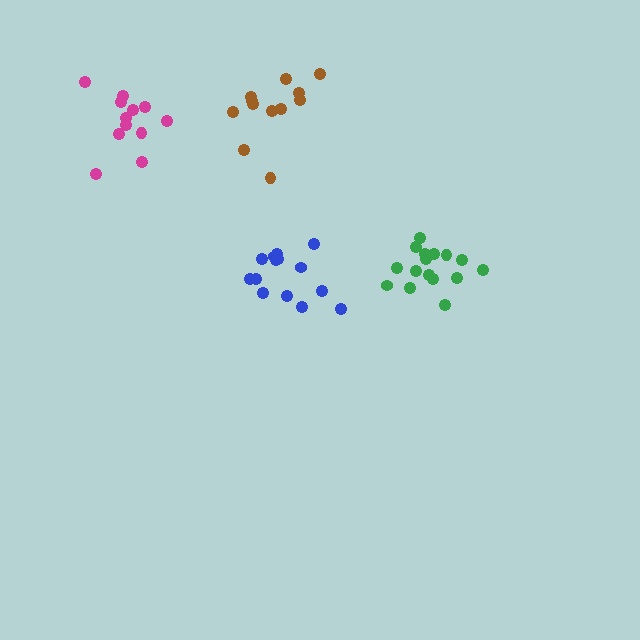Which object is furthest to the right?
The green cluster is rightmost.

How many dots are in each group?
Group 1: 16 dots, Group 2: 12 dots, Group 3: 14 dots, Group 4: 12 dots (54 total).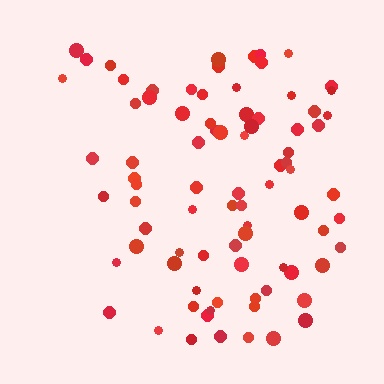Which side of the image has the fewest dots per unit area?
The left.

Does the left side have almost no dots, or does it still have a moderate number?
Still a moderate number, just noticeably fewer than the right.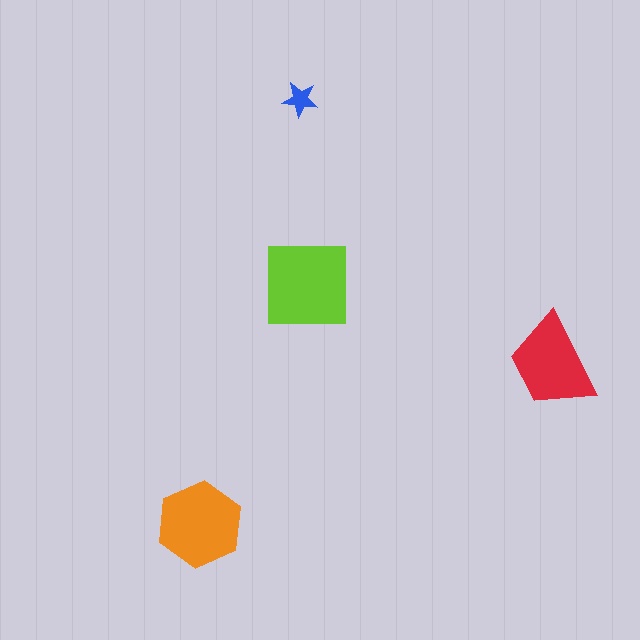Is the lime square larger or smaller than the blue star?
Larger.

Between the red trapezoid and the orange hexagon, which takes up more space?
The orange hexagon.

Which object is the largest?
The lime square.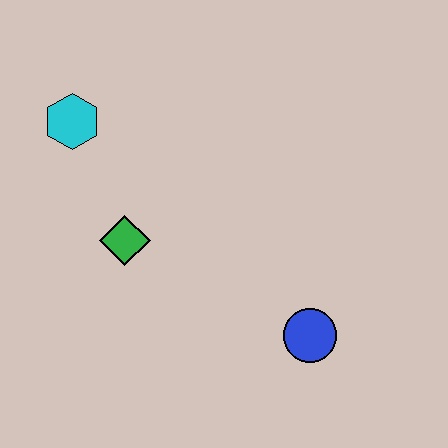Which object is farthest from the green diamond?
The blue circle is farthest from the green diamond.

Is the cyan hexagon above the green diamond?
Yes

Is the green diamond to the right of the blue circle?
No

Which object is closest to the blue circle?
The green diamond is closest to the blue circle.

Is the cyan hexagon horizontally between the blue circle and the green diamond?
No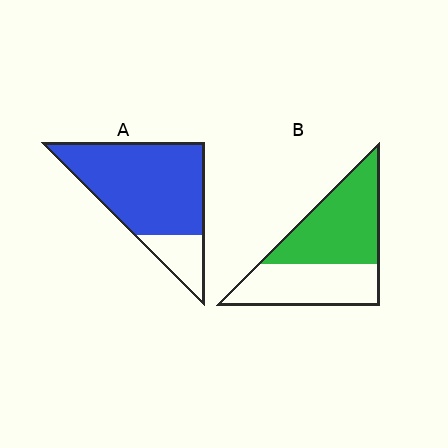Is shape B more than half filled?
Yes.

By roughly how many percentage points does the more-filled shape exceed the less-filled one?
By roughly 25 percentage points (A over B).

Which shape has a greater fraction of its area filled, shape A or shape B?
Shape A.